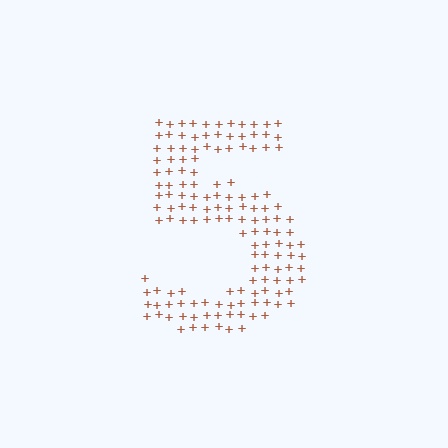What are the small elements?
The small elements are plus signs.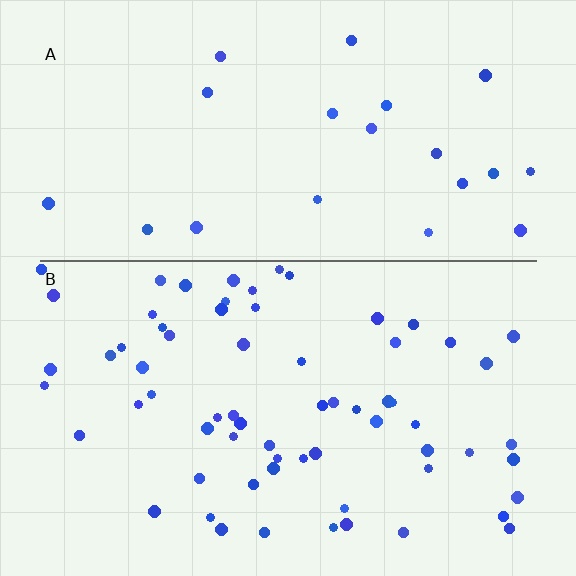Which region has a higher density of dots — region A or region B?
B (the bottom).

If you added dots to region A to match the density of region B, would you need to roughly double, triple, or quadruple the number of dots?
Approximately triple.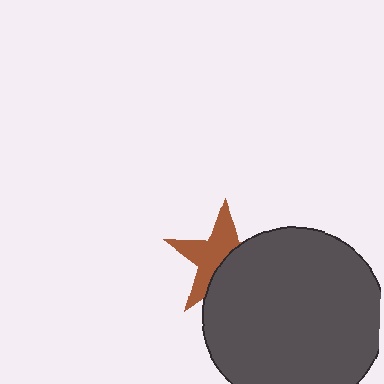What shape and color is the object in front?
The object in front is a dark gray circle.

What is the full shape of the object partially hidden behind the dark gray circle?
The partially hidden object is a brown star.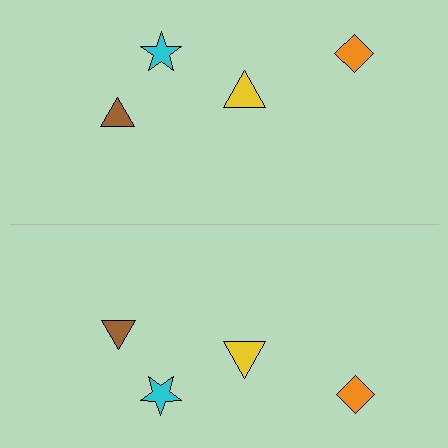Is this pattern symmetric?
Yes, this pattern has bilateral (reflection) symmetry.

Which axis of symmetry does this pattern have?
The pattern has a horizontal axis of symmetry running through the center of the image.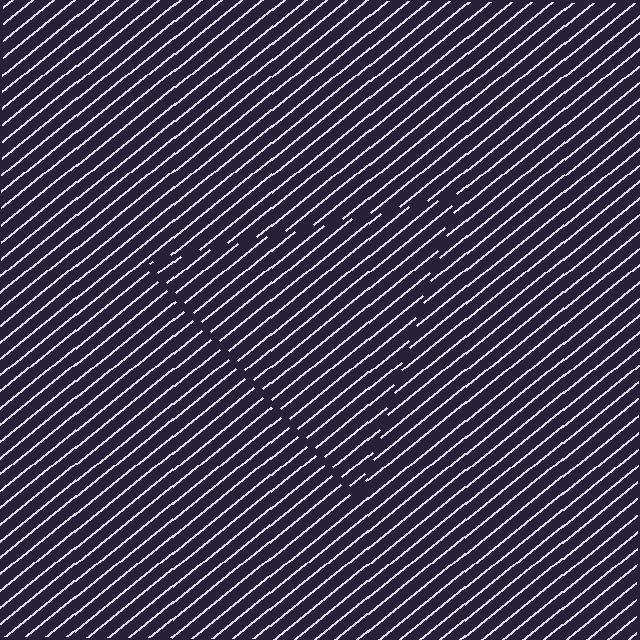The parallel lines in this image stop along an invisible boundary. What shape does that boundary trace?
An illusory triangle. The interior of the shape contains the same grating, shifted by half a period — the contour is defined by the phase discontinuity where line-ends from the inner and outer gratings abut.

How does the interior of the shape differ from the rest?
The interior of the shape contains the same grating, shifted by half a period — the contour is defined by the phase discontinuity where line-ends from the inner and outer gratings abut.